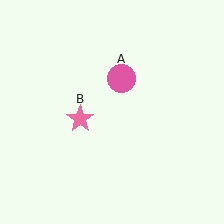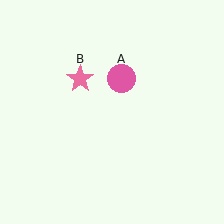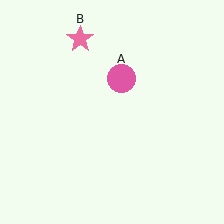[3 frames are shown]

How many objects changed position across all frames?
1 object changed position: pink star (object B).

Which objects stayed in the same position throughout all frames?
Pink circle (object A) remained stationary.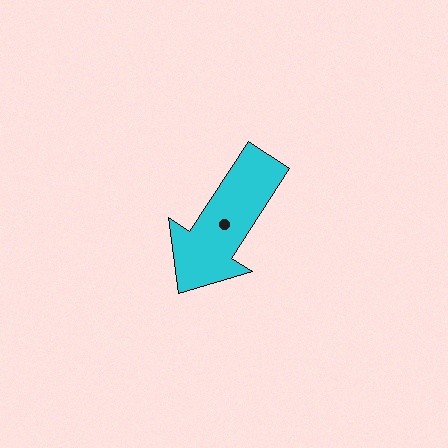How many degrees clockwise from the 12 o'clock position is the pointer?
Approximately 213 degrees.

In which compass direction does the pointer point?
Southwest.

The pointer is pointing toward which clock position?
Roughly 7 o'clock.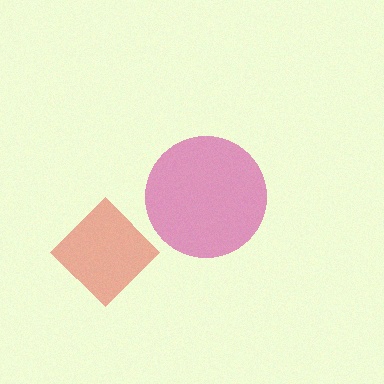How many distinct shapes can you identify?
There are 2 distinct shapes: a red diamond, a magenta circle.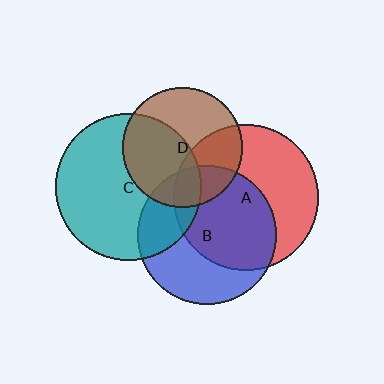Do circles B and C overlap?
Yes.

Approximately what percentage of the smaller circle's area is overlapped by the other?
Approximately 25%.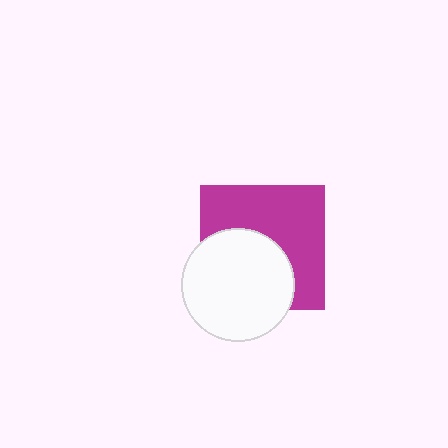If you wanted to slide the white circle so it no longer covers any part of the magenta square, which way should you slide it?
Slide it toward the lower-left — that is the most direct way to separate the two shapes.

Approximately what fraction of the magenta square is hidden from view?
Roughly 44% of the magenta square is hidden behind the white circle.